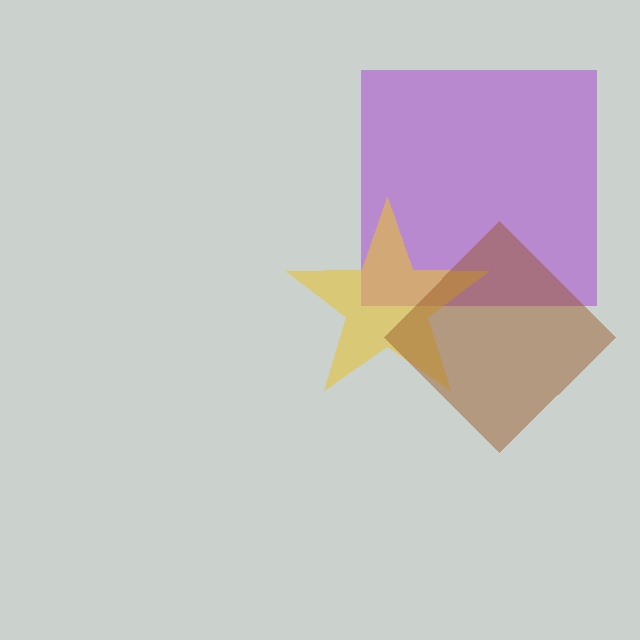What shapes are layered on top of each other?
The layered shapes are: a purple square, a yellow star, a brown diamond.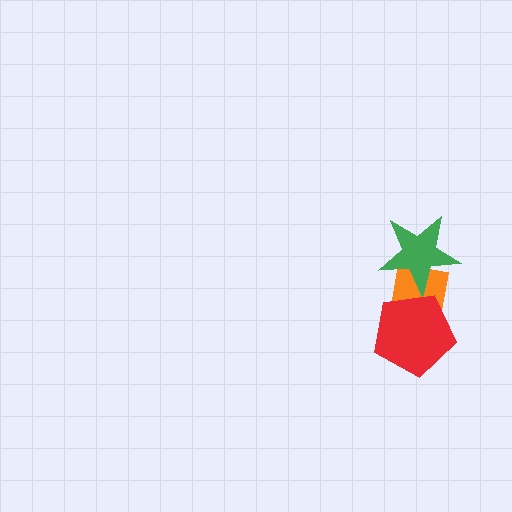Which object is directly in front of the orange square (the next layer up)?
The green star is directly in front of the orange square.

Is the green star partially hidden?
No, no other shape covers it.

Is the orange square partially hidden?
Yes, it is partially covered by another shape.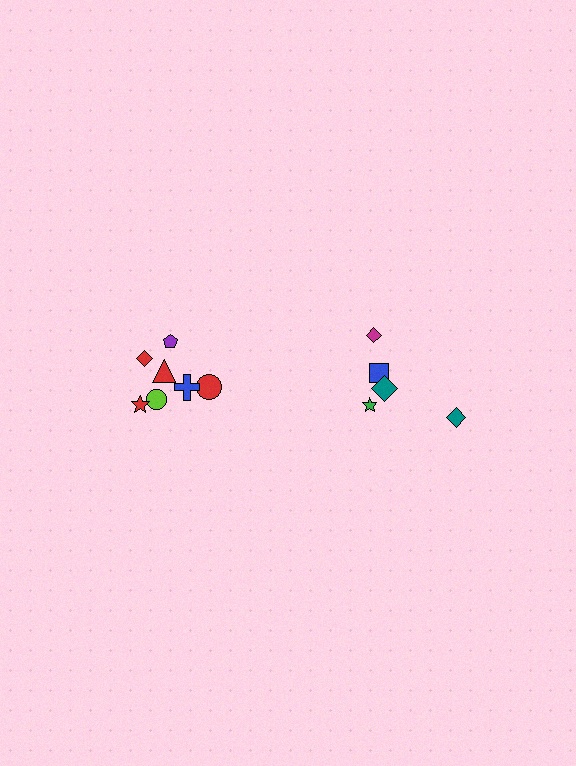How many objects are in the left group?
There are 7 objects.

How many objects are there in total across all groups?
There are 12 objects.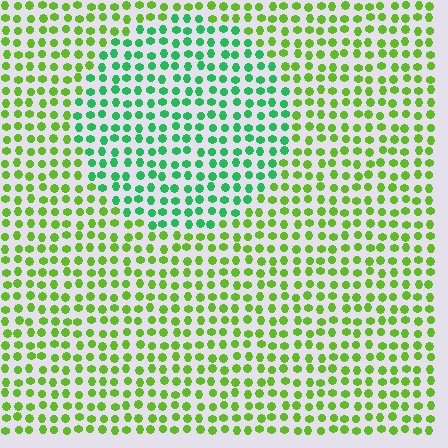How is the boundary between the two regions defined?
The boundary is defined purely by a slight shift in hue (about 44 degrees). Spacing, size, and orientation are identical on both sides.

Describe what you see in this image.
The image is filled with small lime elements in a uniform arrangement. A circle-shaped region is visible where the elements are tinted to a slightly different hue, forming a subtle color boundary.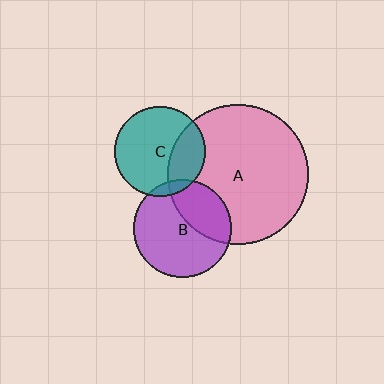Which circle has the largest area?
Circle A (pink).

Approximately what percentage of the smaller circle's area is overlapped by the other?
Approximately 5%.